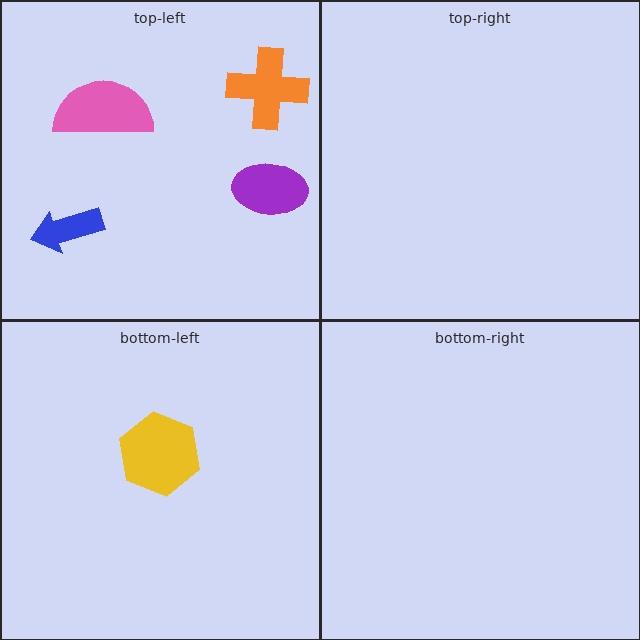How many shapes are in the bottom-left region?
1.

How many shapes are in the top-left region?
4.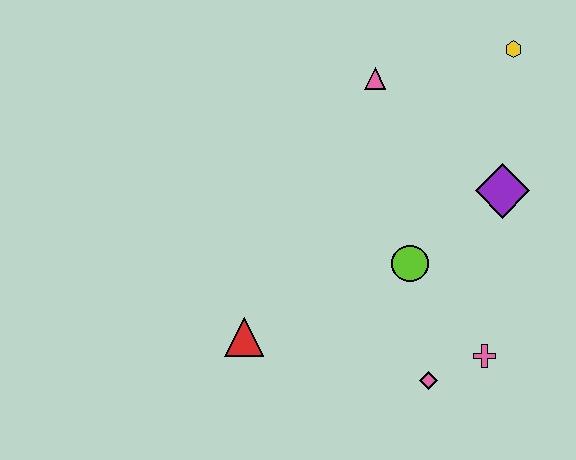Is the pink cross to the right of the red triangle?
Yes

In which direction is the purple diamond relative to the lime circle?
The purple diamond is to the right of the lime circle.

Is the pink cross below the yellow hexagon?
Yes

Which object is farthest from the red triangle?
The yellow hexagon is farthest from the red triangle.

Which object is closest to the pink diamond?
The pink cross is closest to the pink diamond.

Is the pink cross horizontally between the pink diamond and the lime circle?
No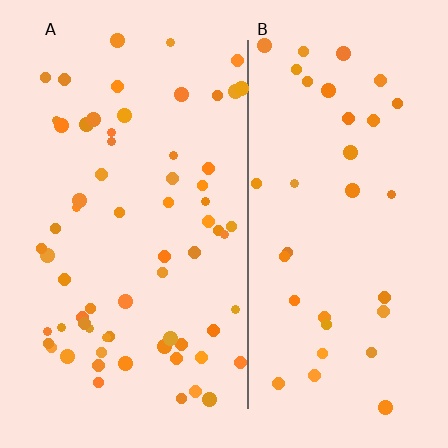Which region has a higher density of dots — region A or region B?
A (the left).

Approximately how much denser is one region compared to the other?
Approximately 1.9× — region A over region B.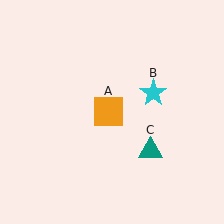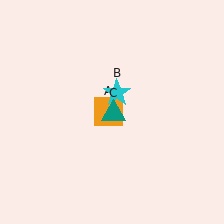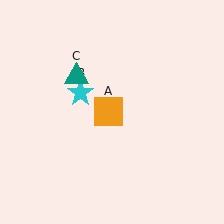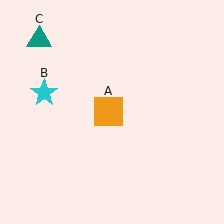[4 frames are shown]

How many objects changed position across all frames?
2 objects changed position: cyan star (object B), teal triangle (object C).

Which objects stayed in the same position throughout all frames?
Orange square (object A) remained stationary.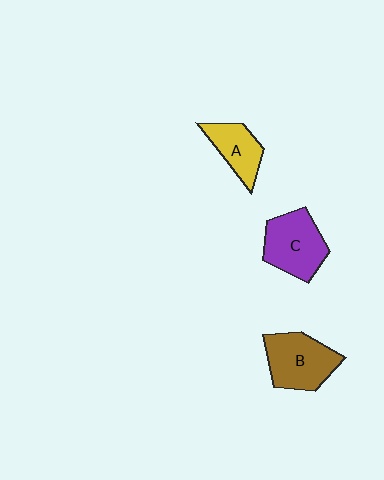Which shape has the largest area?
Shape B (brown).